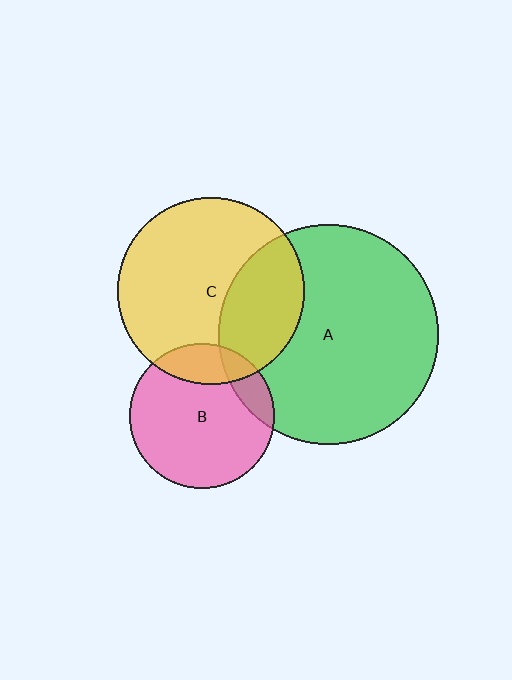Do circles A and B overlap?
Yes.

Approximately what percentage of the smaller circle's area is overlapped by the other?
Approximately 15%.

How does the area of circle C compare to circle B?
Approximately 1.7 times.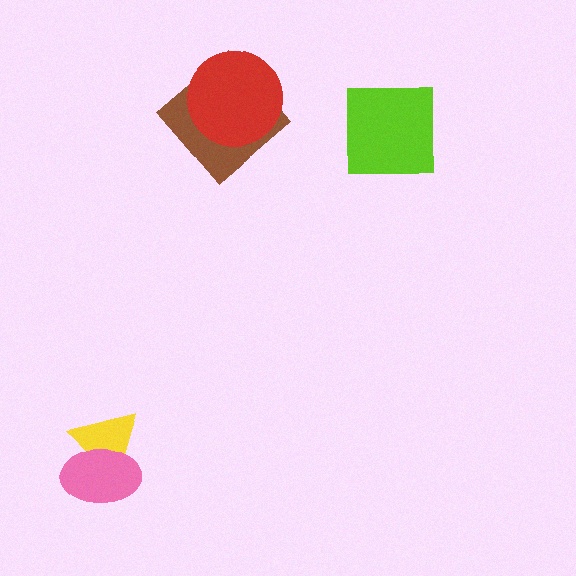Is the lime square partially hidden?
No, no other shape covers it.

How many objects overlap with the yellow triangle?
1 object overlaps with the yellow triangle.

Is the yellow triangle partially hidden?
Yes, it is partially covered by another shape.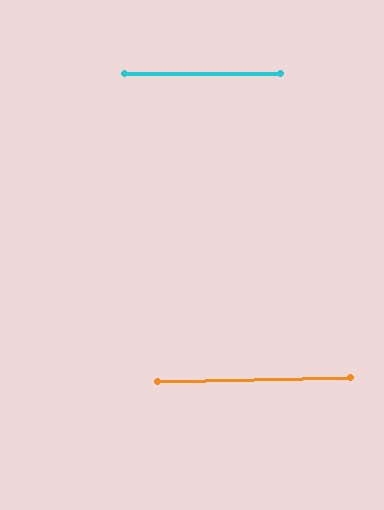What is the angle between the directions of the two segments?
Approximately 1 degree.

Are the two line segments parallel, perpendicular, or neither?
Parallel — their directions differ by only 1.0°.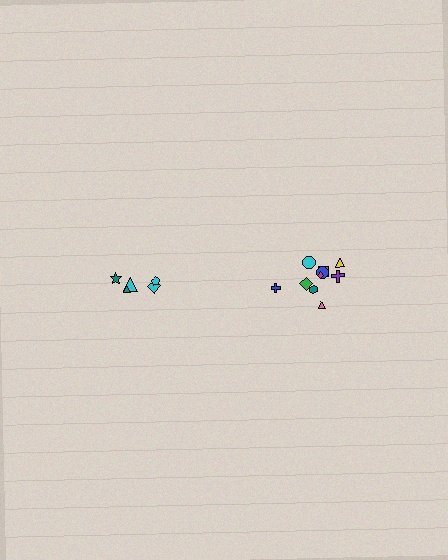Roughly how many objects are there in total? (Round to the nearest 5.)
Roughly 15 objects in total.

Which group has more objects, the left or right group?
The right group.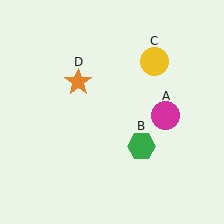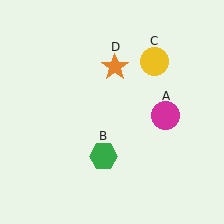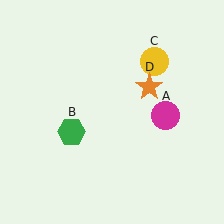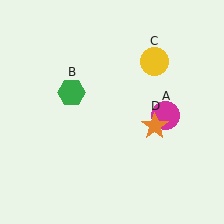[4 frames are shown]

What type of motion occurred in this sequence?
The green hexagon (object B), orange star (object D) rotated clockwise around the center of the scene.